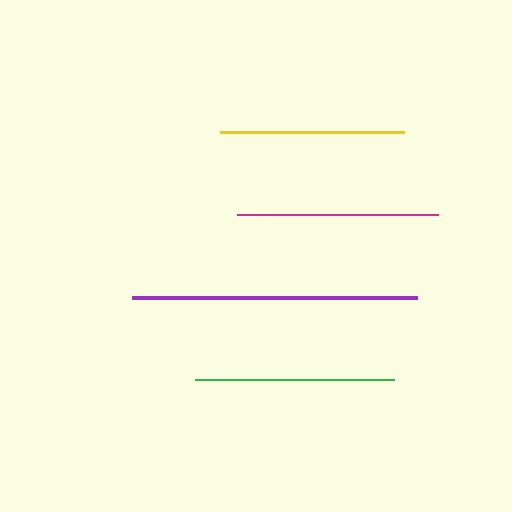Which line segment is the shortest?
The yellow line is the shortest at approximately 184 pixels.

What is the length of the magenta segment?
The magenta segment is approximately 200 pixels long.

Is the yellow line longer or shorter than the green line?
The green line is longer than the yellow line.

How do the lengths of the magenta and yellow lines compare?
The magenta and yellow lines are approximately the same length.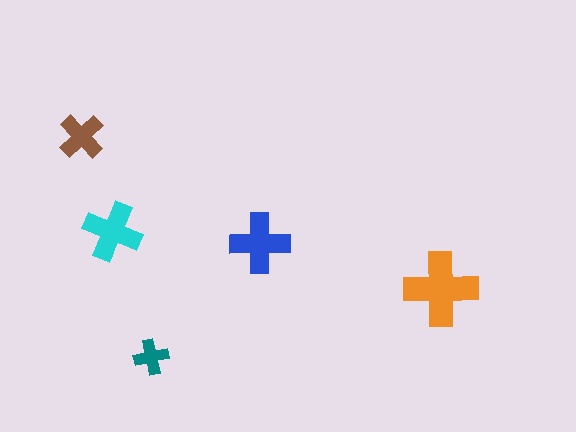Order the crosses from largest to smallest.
the orange one, the blue one, the cyan one, the brown one, the teal one.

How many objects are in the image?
There are 5 objects in the image.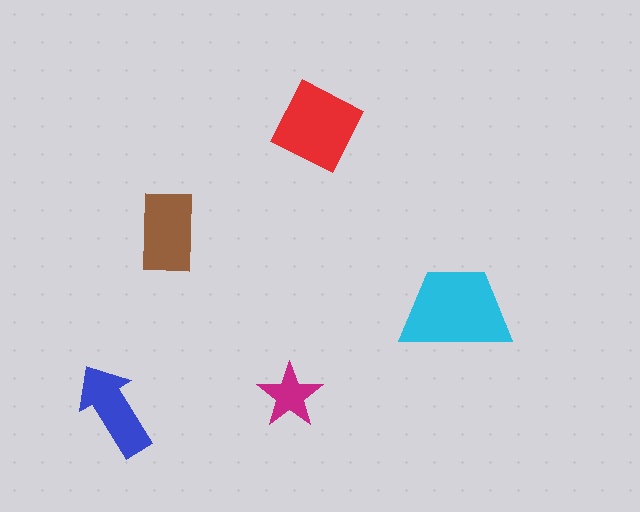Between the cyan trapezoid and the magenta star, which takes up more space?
The cyan trapezoid.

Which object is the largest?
The cyan trapezoid.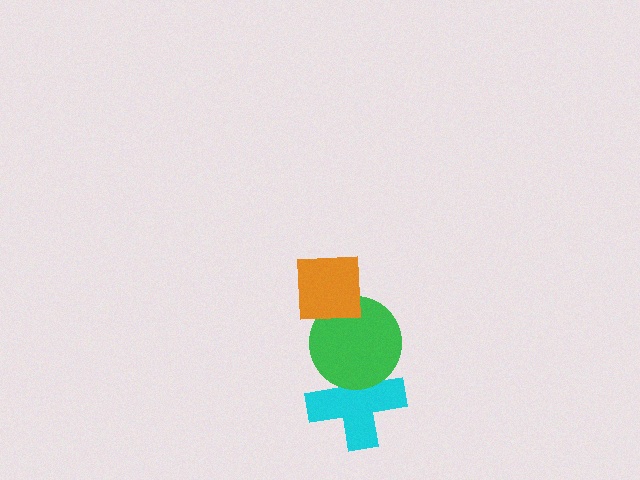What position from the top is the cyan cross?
The cyan cross is 3rd from the top.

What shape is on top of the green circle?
The orange square is on top of the green circle.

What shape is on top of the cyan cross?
The green circle is on top of the cyan cross.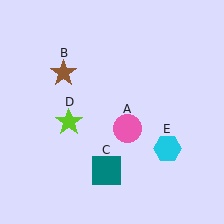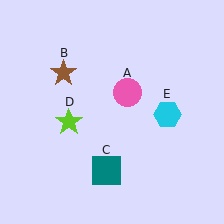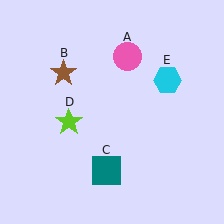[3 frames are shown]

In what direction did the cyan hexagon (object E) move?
The cyan hexagon (object E) moved up.